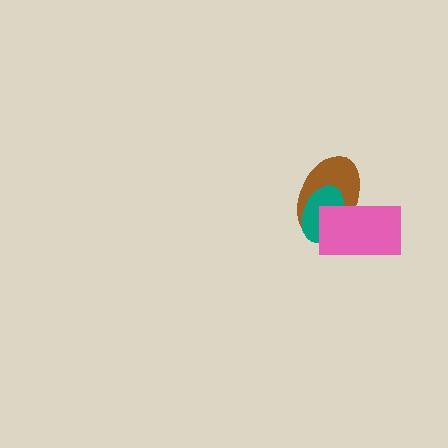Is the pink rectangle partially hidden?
No, no other shape covers it.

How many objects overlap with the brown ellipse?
2 objects overlap with the brown ellipse.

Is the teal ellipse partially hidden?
Yes, it is partially covered by another shape.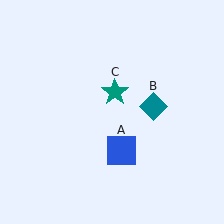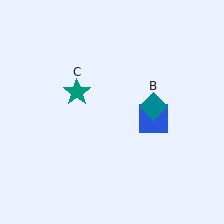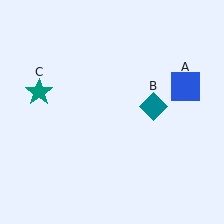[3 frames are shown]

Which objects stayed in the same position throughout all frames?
Teal diamond (object B) remained stationary.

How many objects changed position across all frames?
2 objects changed position: blue square (object A), teal star (object C).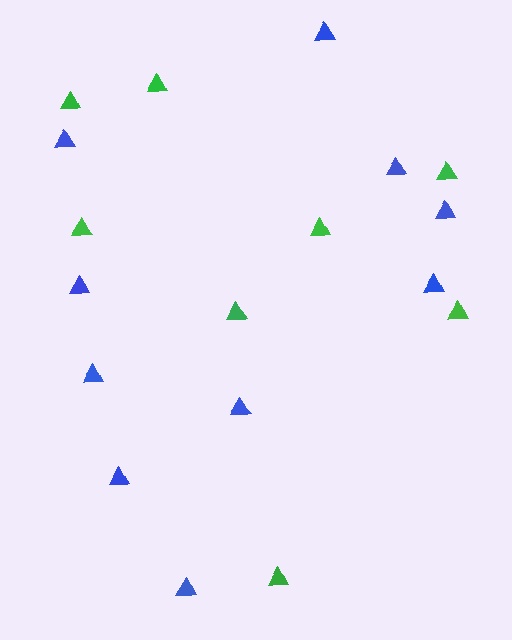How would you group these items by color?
There are 2 groups: one group of blue triangles (10) and one group of green triangles (8).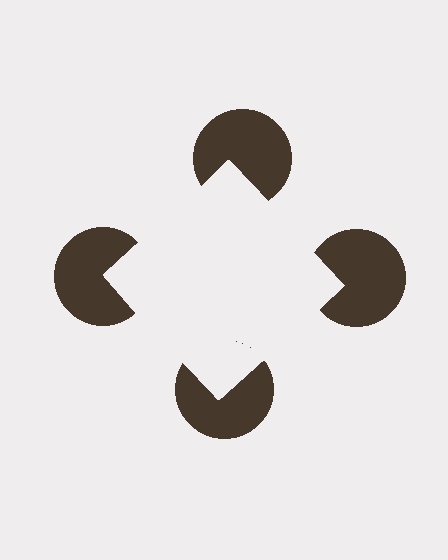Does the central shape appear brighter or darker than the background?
It typically appears slightly brighter than the background, even though no actual brightness change is drawn.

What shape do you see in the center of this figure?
An illusory square — its edges are inferred from the aligned wedge cuts in the pac-man discs, not physically drawn.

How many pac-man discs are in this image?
There are 4 — one at each vertex of the illusory square.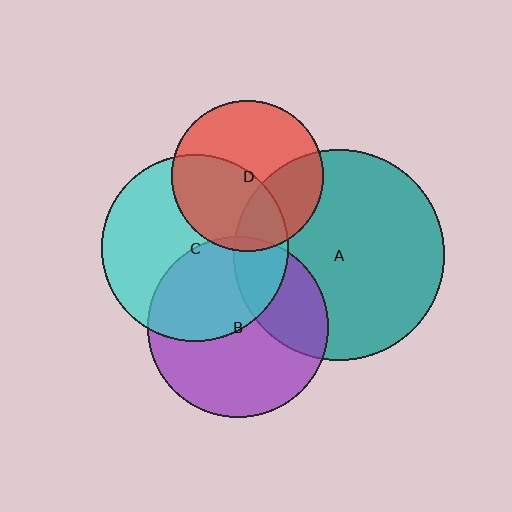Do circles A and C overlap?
Yes.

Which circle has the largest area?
Circle A (teal).